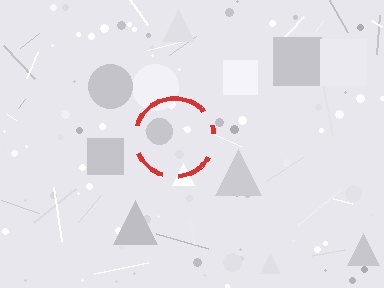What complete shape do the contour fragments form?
The contour fragments form a circle.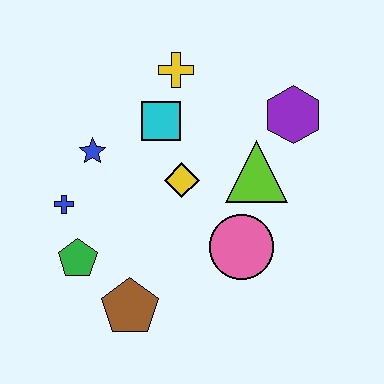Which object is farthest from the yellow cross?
The brown pentagon is farthest from the yellow cross.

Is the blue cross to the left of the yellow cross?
Yes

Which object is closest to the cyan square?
The yellow cross is closest to the cyan square.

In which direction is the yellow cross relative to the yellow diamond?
The yellow cross is above the yellow diamond.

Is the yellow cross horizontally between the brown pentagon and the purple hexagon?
Yes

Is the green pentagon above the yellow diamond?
No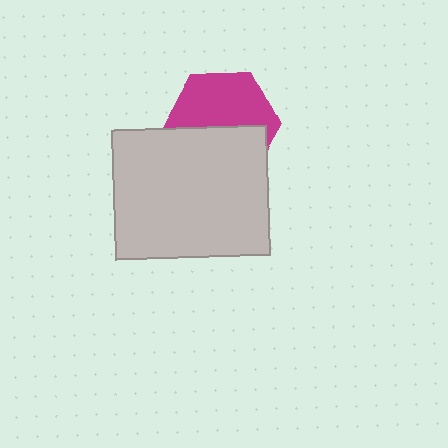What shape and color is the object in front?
The object in front is a light gray rectangle.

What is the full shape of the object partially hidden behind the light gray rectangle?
The partially hidden object is a magenta hexagon.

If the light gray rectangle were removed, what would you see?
You would see the complete magenta hexagon.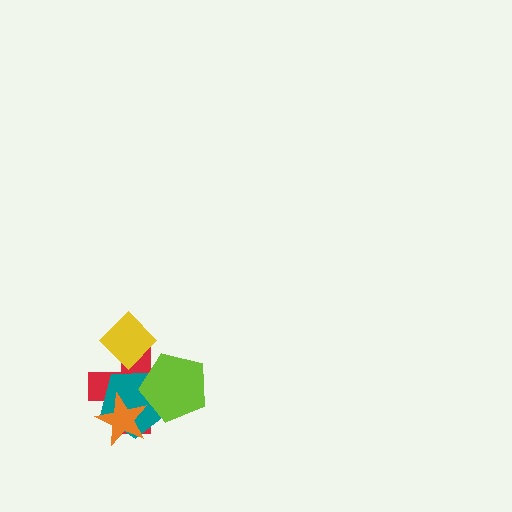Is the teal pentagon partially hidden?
Yes, it is partially covered by another shape.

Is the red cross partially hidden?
Yes, it is partially covered by another shape.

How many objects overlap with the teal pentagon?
3 objects overlap with the teal pentagon.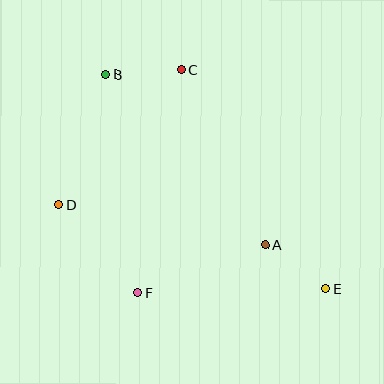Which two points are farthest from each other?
Points B and E are farthest from each other.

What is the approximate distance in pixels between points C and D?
The distance between C and D is approximately 182 pixels.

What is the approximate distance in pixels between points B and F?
The distance between B and F is approximately 220 pixels.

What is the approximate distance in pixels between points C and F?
The distance between C and F is approximately 227 pixels.